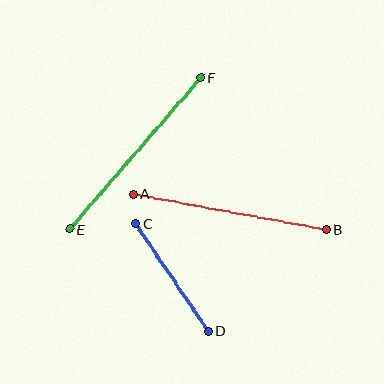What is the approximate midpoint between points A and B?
The midpoint is at approximately (230, 212) pixels.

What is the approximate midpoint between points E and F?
The midpoint is at approximately (135, 153) pixels.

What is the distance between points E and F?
The distance is approximately 200 pixels.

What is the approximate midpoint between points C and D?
The midpoint is at approximately (172, 277) pixels.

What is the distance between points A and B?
The distance is approximately 196 pixels.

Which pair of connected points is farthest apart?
Points E and F are farthest apart.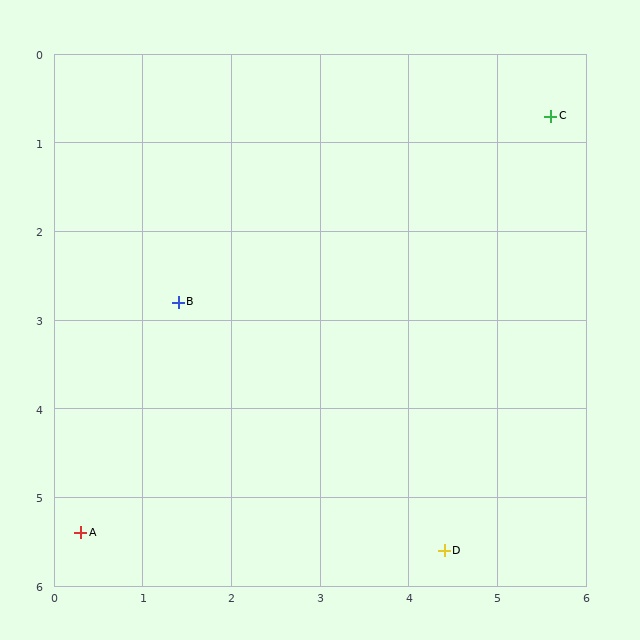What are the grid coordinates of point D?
Point D is at approximately (4.4, 5.6).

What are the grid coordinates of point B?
Point B is at approximately (1.4, 2.8).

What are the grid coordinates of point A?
Point A is at approximately (0.3, 5.4).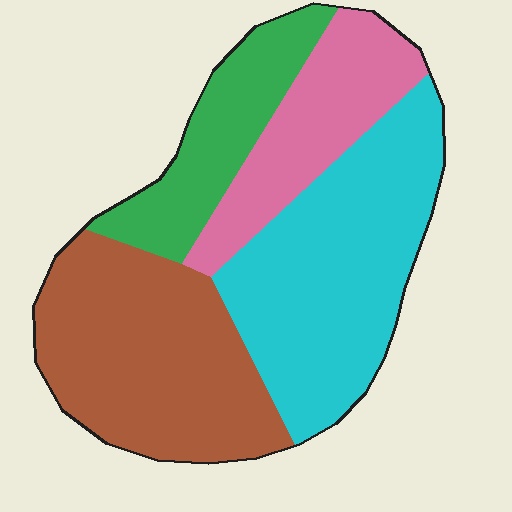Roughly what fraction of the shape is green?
Green covers 16% of the shape.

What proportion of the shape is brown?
Brown covers 32% of the shape.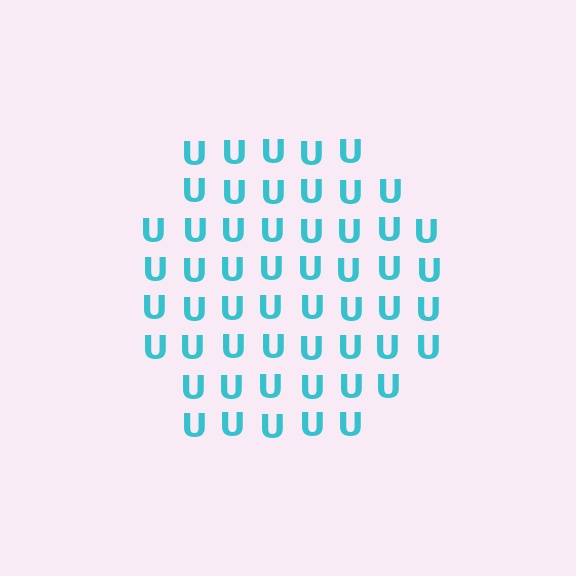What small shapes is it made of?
It is made of small letter U's.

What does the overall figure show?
The overall figure shows a hexagon.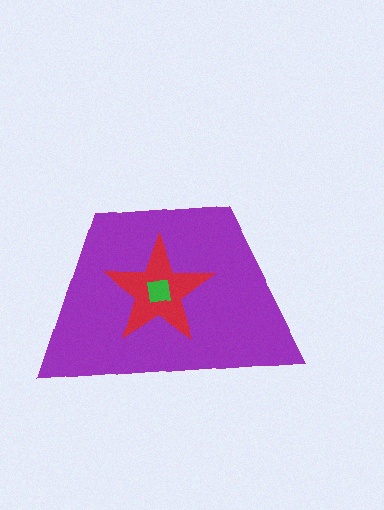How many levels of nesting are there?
3.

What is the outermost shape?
The purple trapezoid.